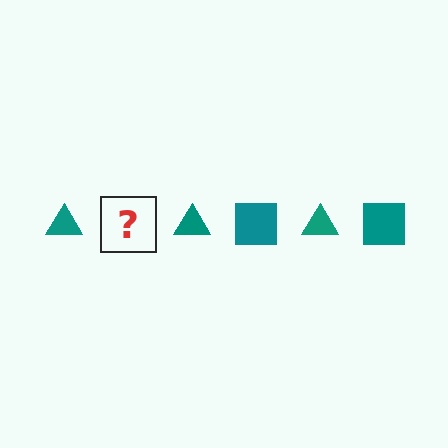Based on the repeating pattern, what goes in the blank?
The blank should be a teal square.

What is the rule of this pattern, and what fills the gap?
The rule is that the pattern cycles through triangle, square shapes in teal. The gap should be filled with a teal square.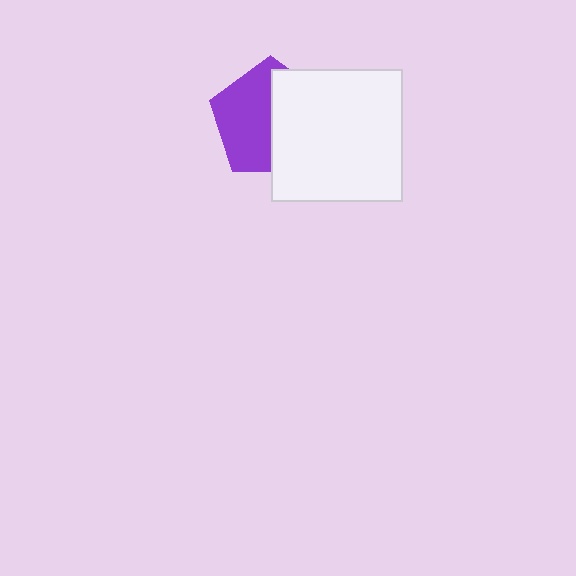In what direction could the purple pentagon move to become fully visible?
The purple pentagon could move left. That would shift it out from behind the white square entirely.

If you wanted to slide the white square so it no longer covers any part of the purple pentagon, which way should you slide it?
Slide it right — that is the most direct way to separate the two shapes.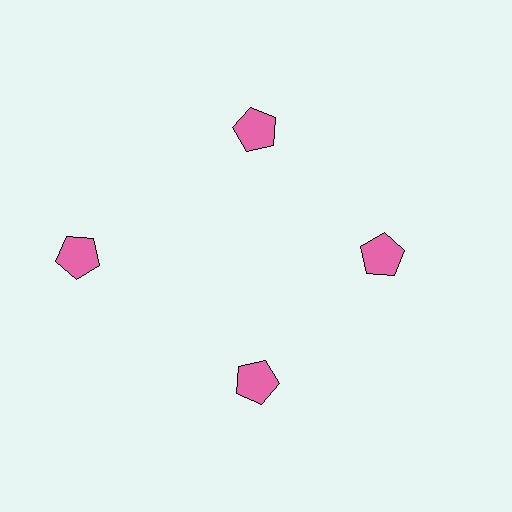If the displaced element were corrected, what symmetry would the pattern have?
It would have 4-fold rotational symmetry — the pattern would map onto itself every 90 degrees.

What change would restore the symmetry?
The symmetry would be restored by moving it inward, back onto the ring so that all 4 pentagons sit at equal angles and equal distance from the center.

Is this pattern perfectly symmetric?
No. The 4 pink pentagons are arranged in a ring, but one element near the 9 o'clock position is pushed outward from the center, breaking the 4-fold rotational symmetry.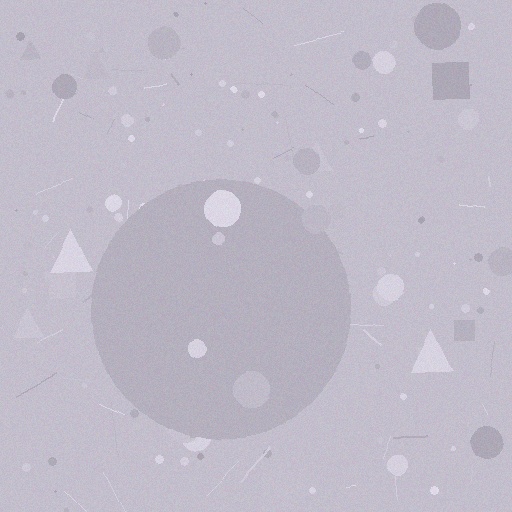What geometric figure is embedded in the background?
A circle is embedded in the background.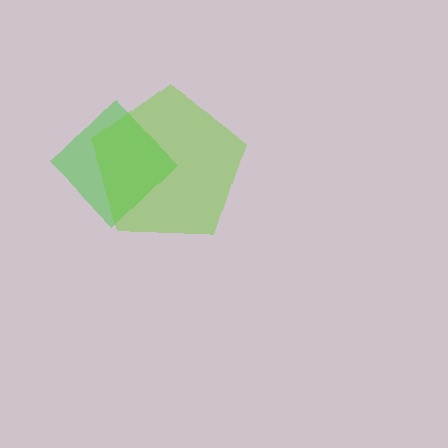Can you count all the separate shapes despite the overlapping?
Yes, there are 2 separate shapes.